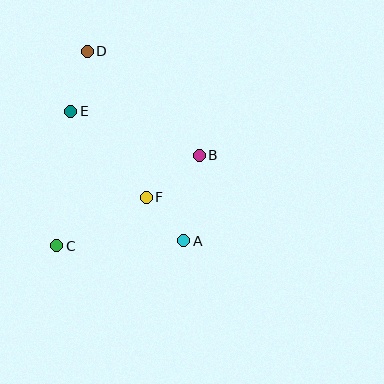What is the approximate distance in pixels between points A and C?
The distance between A and C is approximately 127 pixels.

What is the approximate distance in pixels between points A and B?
The distance between A and B is approximately 87 pixels.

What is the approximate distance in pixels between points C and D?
The distance between C and D is approximately 197 pixels.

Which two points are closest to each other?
Points A and F are closest to each other.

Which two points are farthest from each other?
Points A and D are farthest from each other.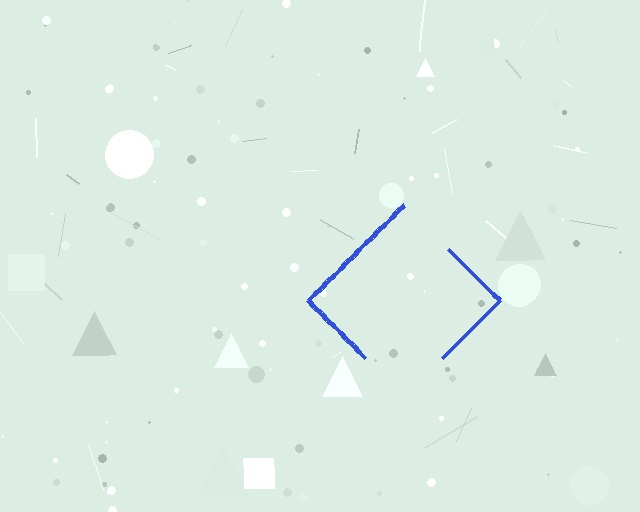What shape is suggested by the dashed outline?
The dashed outline suggests a diamond.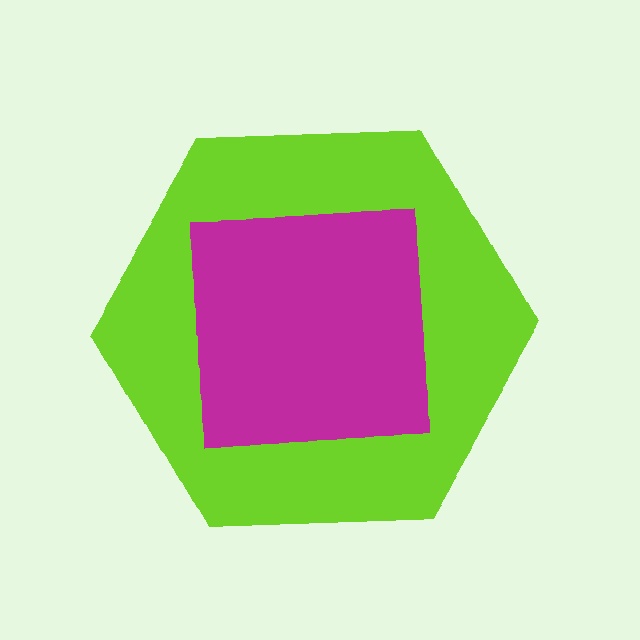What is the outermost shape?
The lime hexagon.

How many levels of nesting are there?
2.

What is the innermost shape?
The magenta square.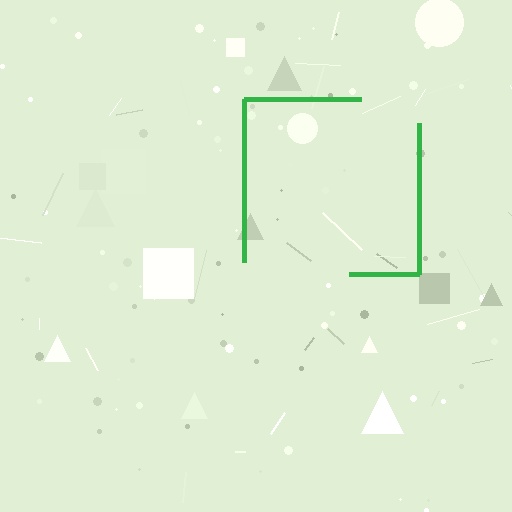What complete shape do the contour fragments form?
The contour fragments form a square.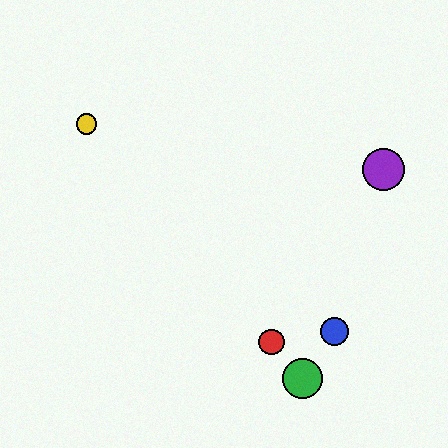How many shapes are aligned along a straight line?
3 shapes (the red circle, the green circle, the yellow circle) are aligned along a straight line.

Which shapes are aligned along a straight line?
The red circle, the green circle, the yellow circle are aligned along a straight line.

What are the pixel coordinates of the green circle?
The green circle is at (303, 378).